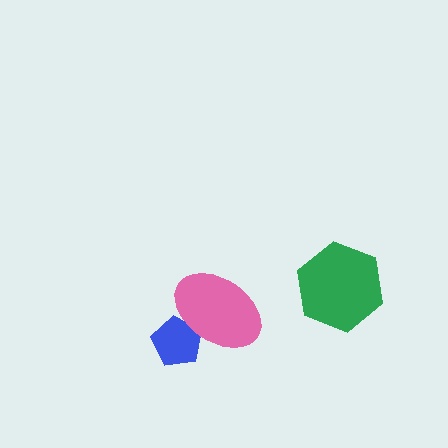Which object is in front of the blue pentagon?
The pink ellipse is in front of the blue pentagon.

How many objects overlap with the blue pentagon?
1 object overlaps with the blue pentagon.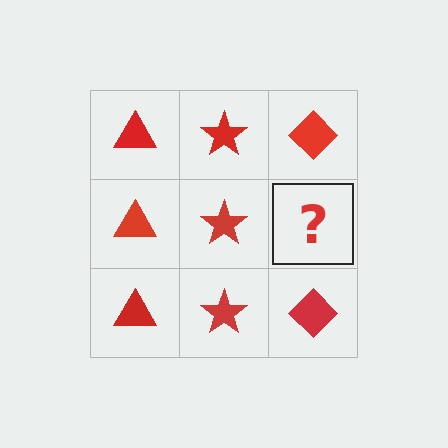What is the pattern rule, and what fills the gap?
The rule is that each column has a consistent shape. The gap should be filled with a red diamond.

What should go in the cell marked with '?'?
The missing cell should contain a red diamond.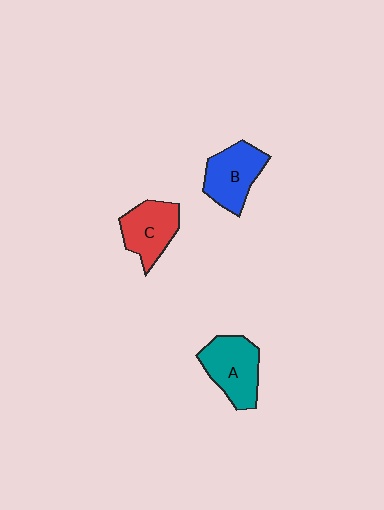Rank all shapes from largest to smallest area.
From largest to smallest: A (teal), B (blue), C (red).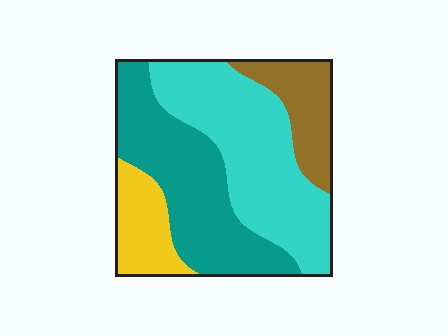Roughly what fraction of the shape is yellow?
Yellow covers around 15% of the shape.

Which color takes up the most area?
Cyan, at roughly 40%.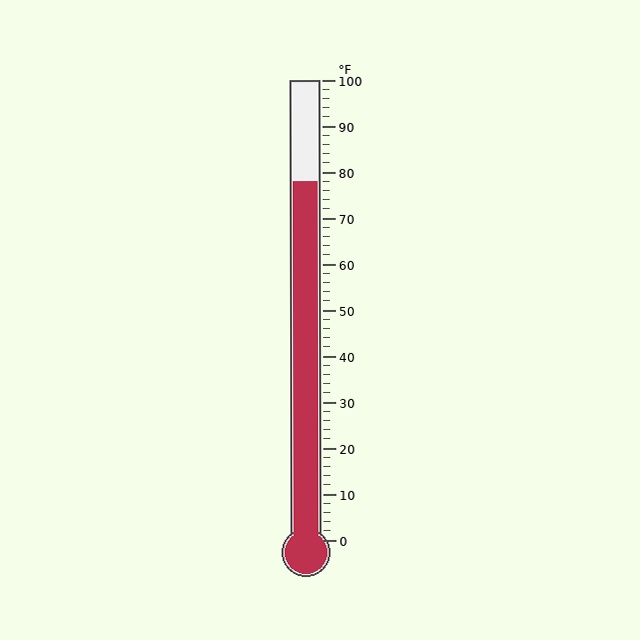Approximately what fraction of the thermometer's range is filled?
The thermometer is filled to approximately 80% of its range.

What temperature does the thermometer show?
The thermometer shows approximately 78°F.